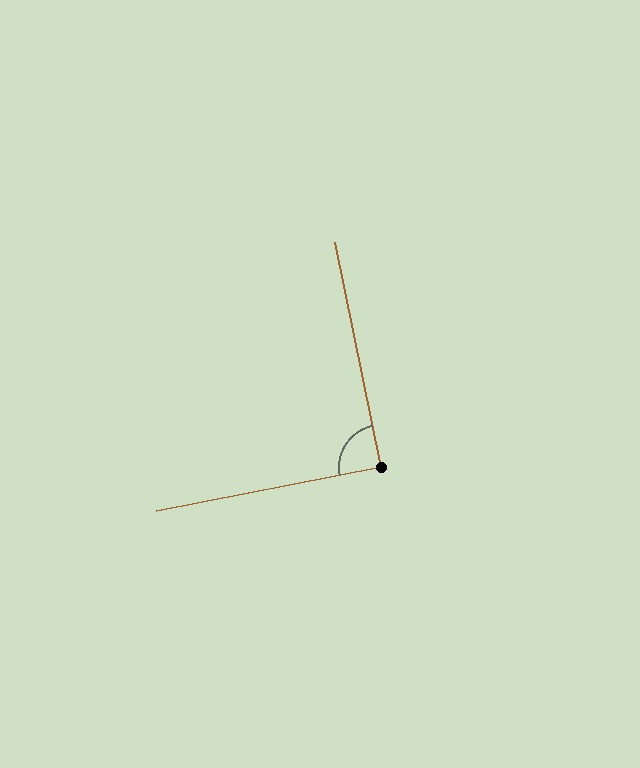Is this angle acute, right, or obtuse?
It is approximately a right angle.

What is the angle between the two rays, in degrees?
Approximately 89 degrees.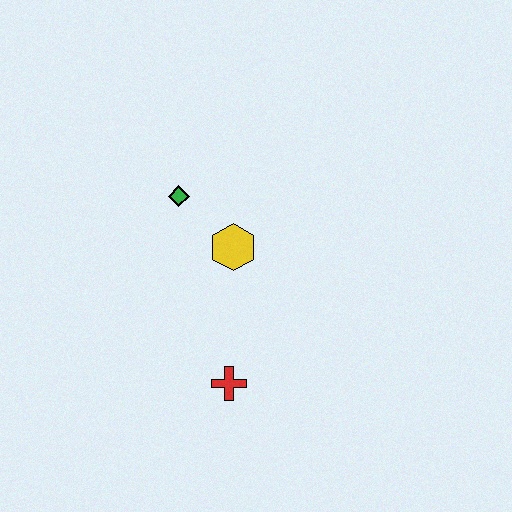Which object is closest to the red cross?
The yellow hexagon is closest to the red cross.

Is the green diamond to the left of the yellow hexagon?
Yes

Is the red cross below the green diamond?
Yes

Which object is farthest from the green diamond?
The red cross is farthest from the green diamond.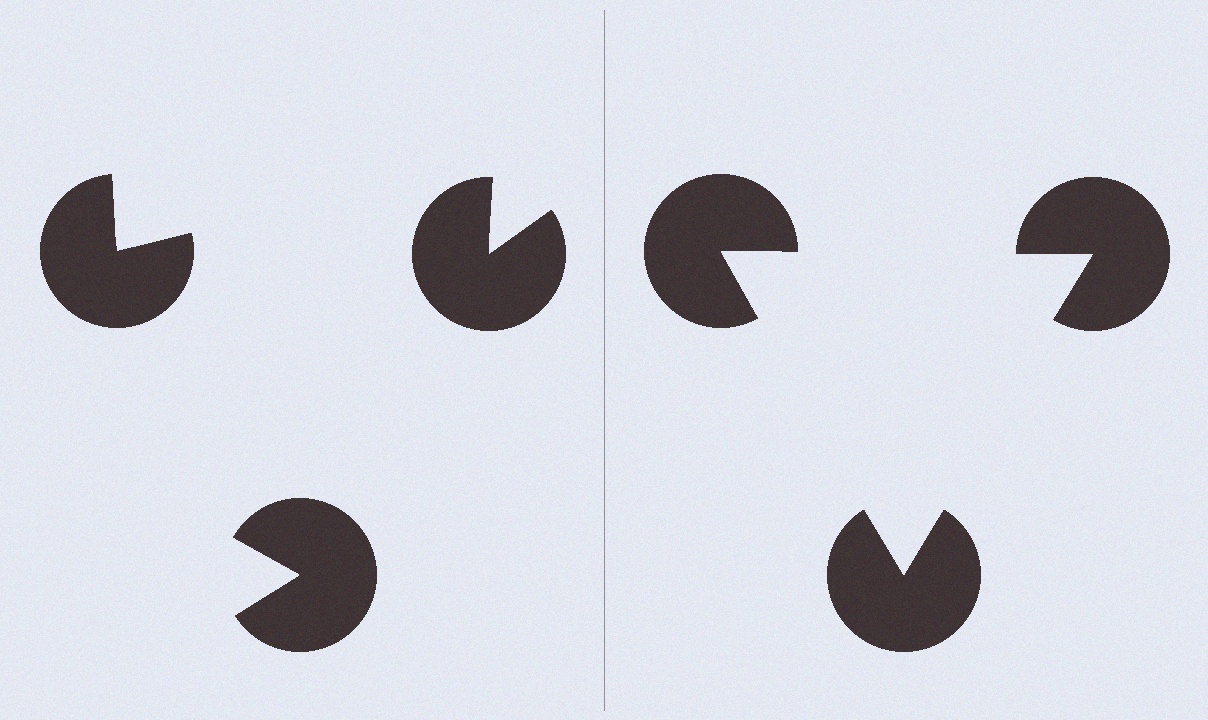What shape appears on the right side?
An illusory triangle.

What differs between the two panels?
The pac-man discs are positioned identically on both sides; only the wedge orientations differ. On the right they align to a triangle; on the left they are misaligned.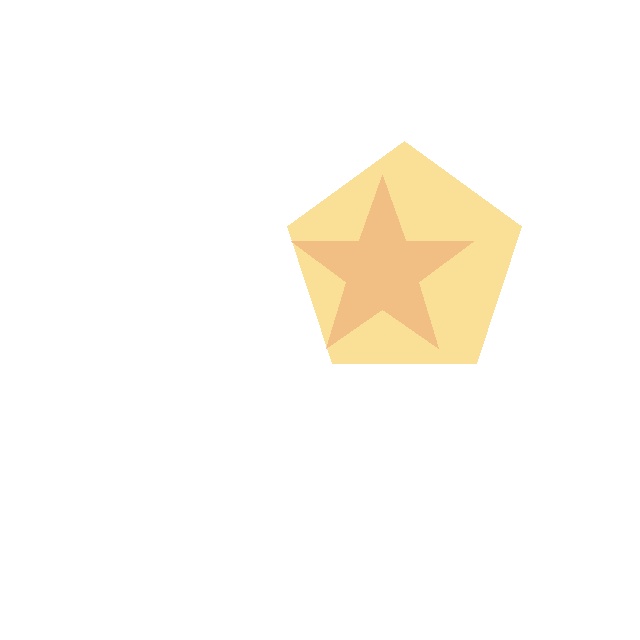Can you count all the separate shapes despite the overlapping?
Yes, there are 2 separate shapes.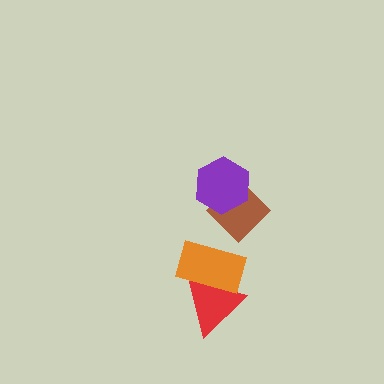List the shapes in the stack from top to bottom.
From top to bottom: the purple hexagon, the brown diamond, the orange rectangle, the red triangle.